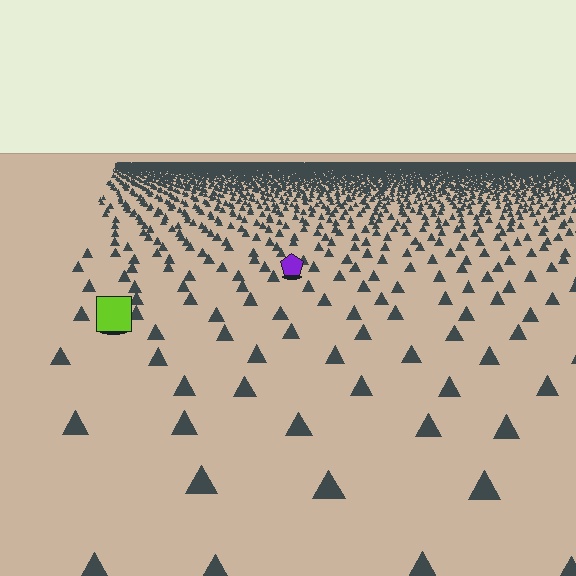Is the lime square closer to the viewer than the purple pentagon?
Yes. The lime square is closer — you can tell from the texture gradient: the ground texture is coarser near it.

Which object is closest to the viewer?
The lime square is closest. The texture marks near it are larger and more spread out.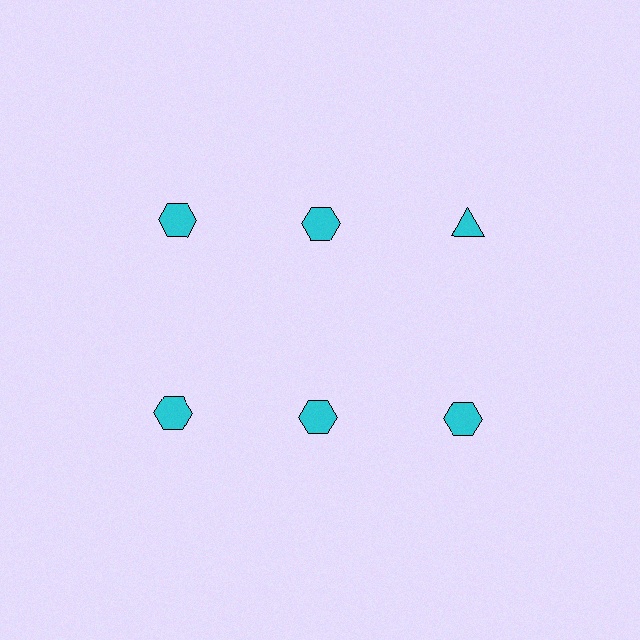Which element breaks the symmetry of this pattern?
The cyan triangle in the top row, center column breaks the symmetry. All other shapes are cyan hexagons.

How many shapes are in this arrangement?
There are 6 shapes arranged in a grid pattern.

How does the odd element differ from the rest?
It has a different shape: triangle instead of hexagon.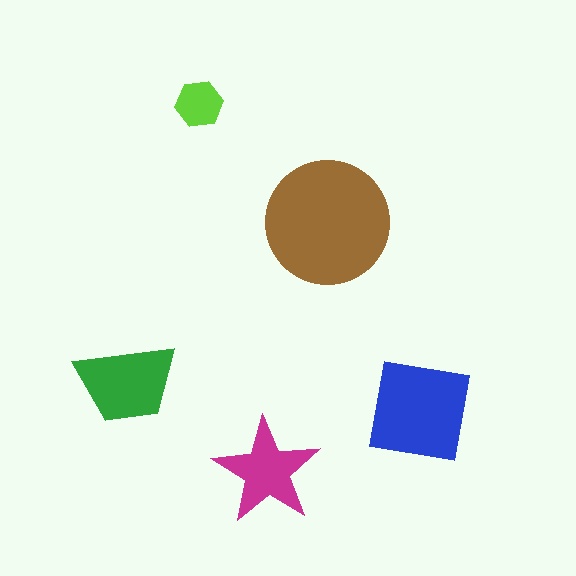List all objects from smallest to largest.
The lime hexagon, the magenta star, the green trapezoid, the blue square, the brown circle.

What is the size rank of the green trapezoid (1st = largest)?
3rd.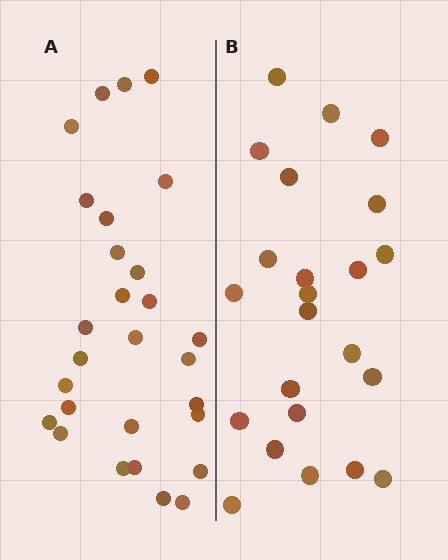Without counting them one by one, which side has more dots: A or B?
Region A (the left region) has more dots.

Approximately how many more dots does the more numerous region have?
Region A has about 5 more dots than region B.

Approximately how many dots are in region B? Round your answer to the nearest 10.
About 20 dots. (The exact count is 23, which rounds to 20.)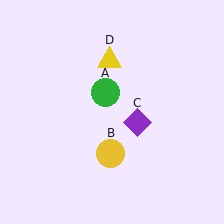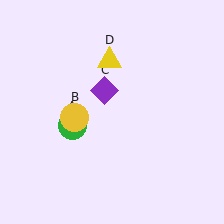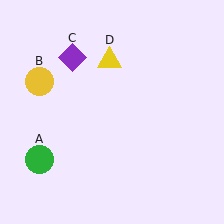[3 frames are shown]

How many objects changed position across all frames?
3 objects changed position: green circle (object A), yellow circle (object B), purple diamond (object C).